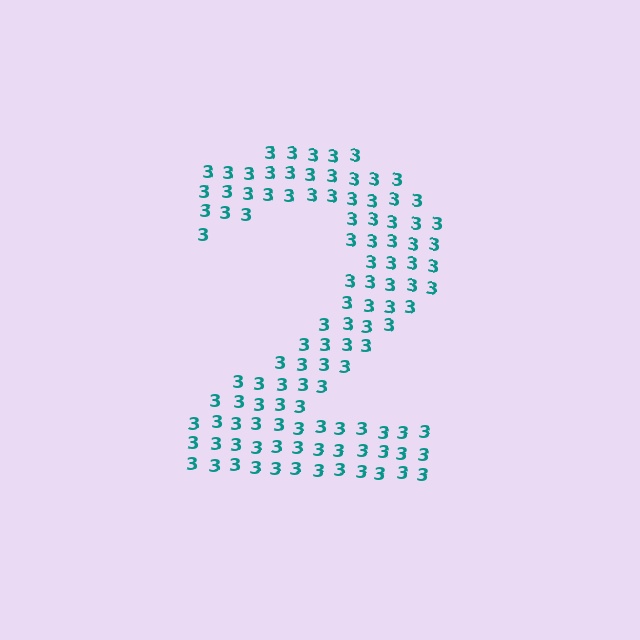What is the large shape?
The large shape is the digit 2.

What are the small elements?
The small elements are digit 3's.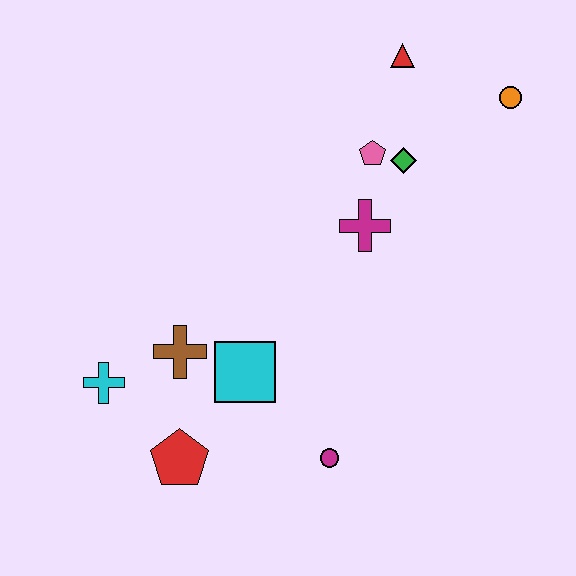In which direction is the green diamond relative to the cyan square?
The green diamond is above the cyan square.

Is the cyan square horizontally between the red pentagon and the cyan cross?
No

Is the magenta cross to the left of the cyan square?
No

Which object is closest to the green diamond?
The pink pentagon is closest to the green diamond.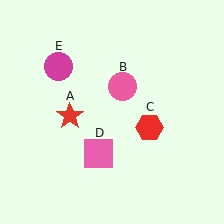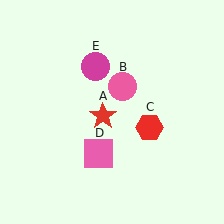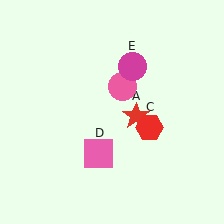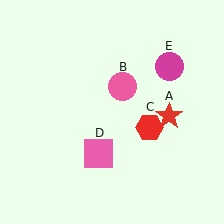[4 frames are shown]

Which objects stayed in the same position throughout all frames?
Pink circle (object B) and red hexagon (object C) and pink square (object D) remained stationary.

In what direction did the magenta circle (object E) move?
The magenta circle (object E) moved right.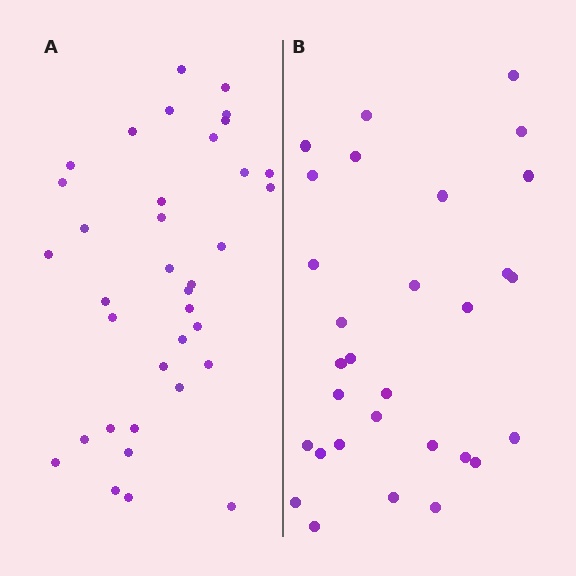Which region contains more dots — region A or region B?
Region A (the left region) has more dots.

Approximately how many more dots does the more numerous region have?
Region A has about 6 more dots than region B.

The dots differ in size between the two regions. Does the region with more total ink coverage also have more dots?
No. Region B has more total ink coverage because its dots are larger, but region A actually contains more individual dots. Total area can be misleading — the number of items is what matters here.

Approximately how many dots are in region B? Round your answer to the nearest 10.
About 30 dots.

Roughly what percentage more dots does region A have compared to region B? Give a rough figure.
About 20% more.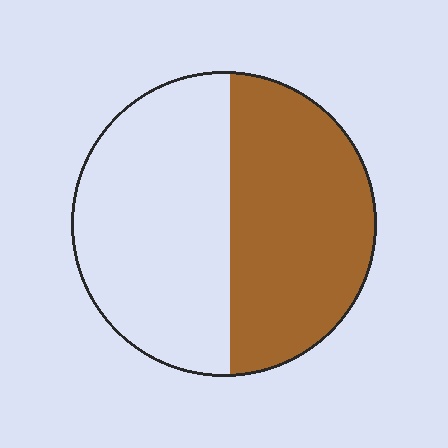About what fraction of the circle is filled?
About one half (1/2).